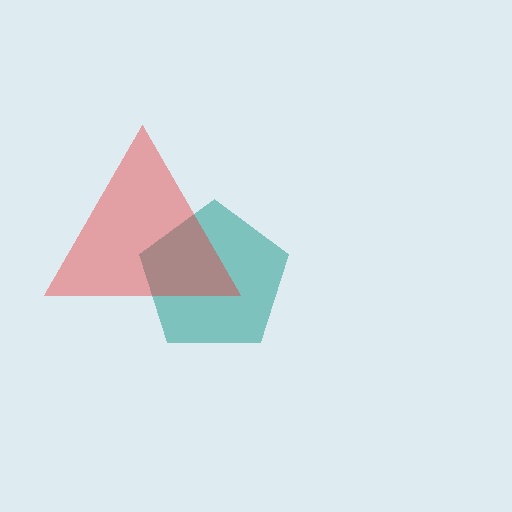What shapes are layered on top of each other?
The layered shapes are: a teal pentagon, a red triangle.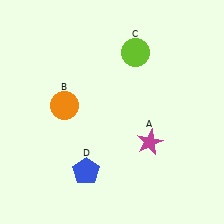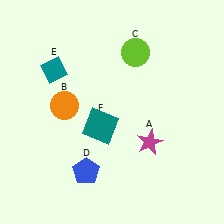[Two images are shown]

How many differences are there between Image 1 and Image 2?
There are 2 differences between the two images.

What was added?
A teal diamond (E), a teal square (F) were added in Image 2.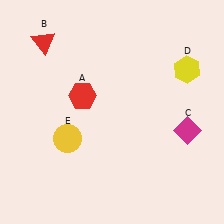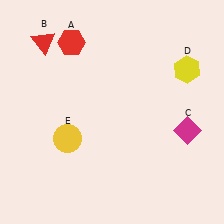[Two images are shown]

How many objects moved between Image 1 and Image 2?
1 object moved between the two images.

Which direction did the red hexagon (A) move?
The red hexagon (A) moved up.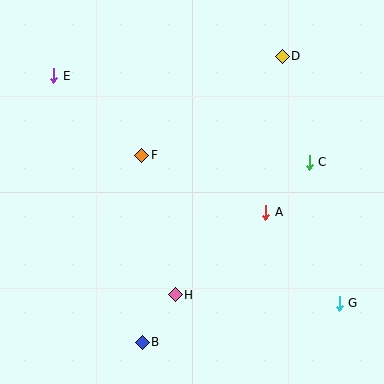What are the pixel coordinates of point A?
Point A is at (266, 212).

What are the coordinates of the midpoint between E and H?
The midpoint between E and H is at (115, 185).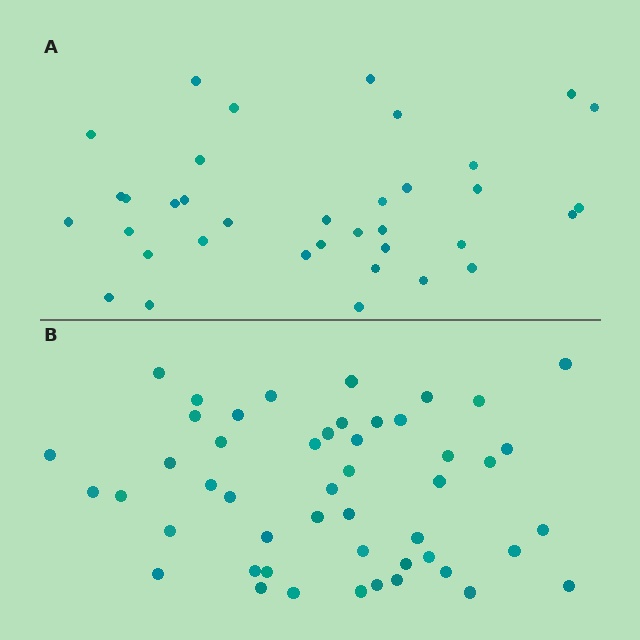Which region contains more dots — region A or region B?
Region B (the bottom region) has more dots.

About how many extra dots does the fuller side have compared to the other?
Region B has approximately 15 more dots than region A.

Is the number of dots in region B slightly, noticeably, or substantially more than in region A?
Region B has noticeably more, but not dramatically so. The ratio is roughly 1.4 to 1.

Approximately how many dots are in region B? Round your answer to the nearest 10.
About 50 dots. (The exact count is 49, which rounds to 50.)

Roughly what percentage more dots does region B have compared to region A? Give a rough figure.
About 35% more.